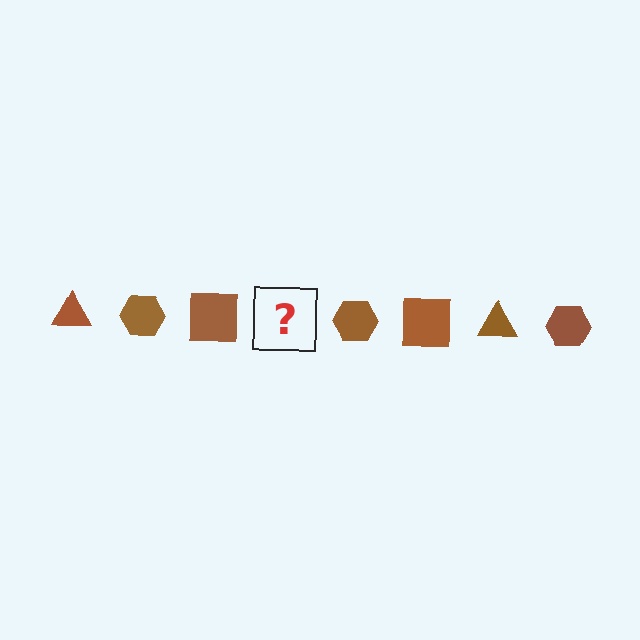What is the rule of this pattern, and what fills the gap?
The rule is that the pattern cycles through triangle, hexagon, square shapes in brown. The gap should be filled with a brown triangle.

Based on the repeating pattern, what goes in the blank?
The blank should be a brown triangle.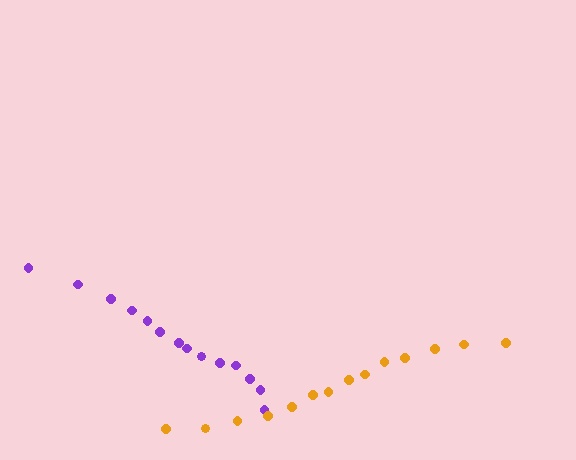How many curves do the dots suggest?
There are 2 distinct paths.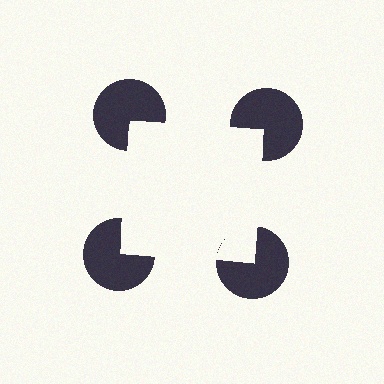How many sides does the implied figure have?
4 sides.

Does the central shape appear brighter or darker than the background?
It typically appears slightly brighter than the background, even though no actual brightness change is drawn.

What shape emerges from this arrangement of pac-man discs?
An illusory square — its edges are inferred from the aligned wedge cuts in the pac-man discs, not physically drawn.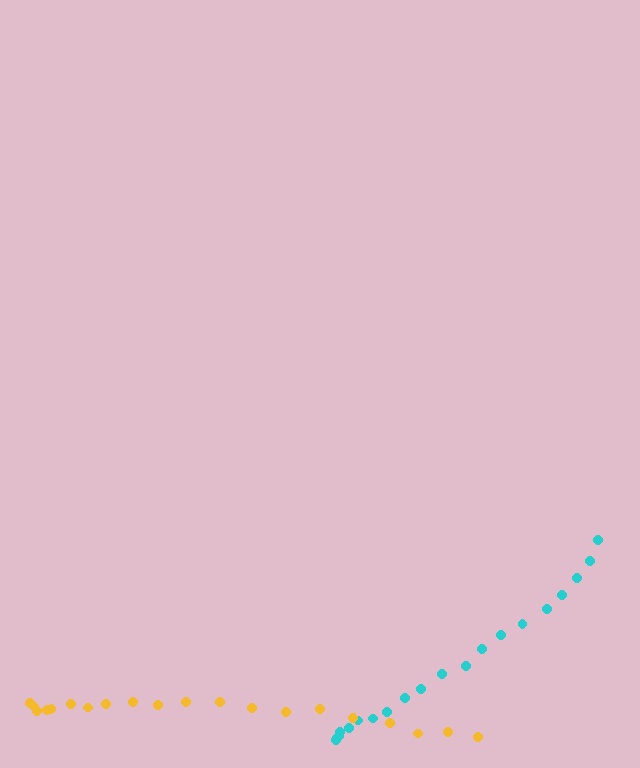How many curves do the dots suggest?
There are 2 distinct paths.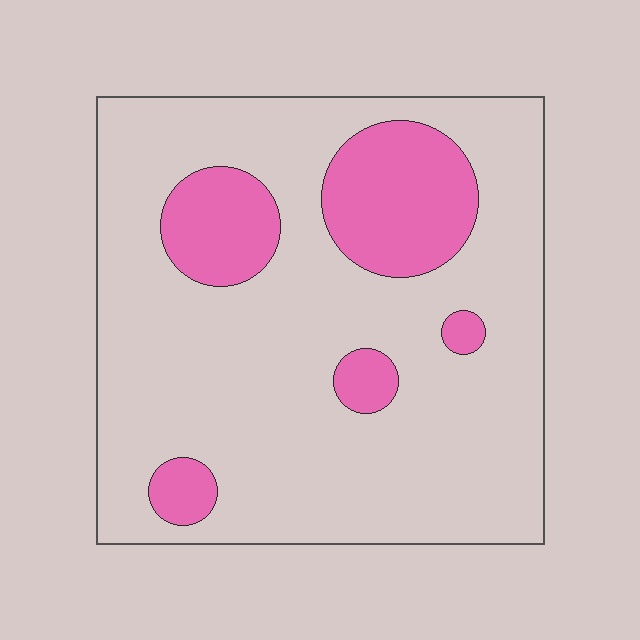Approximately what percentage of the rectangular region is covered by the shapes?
Approximately 20%.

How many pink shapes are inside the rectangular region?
5.